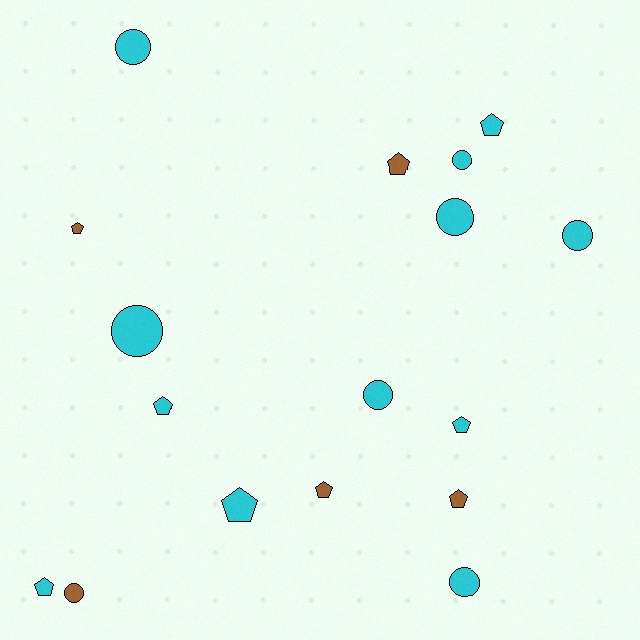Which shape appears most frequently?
Pentagon, with 9 objects.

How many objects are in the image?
There are 17 objects.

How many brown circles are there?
There is 1 brown circle.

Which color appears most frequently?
Cyan, with 12 objects.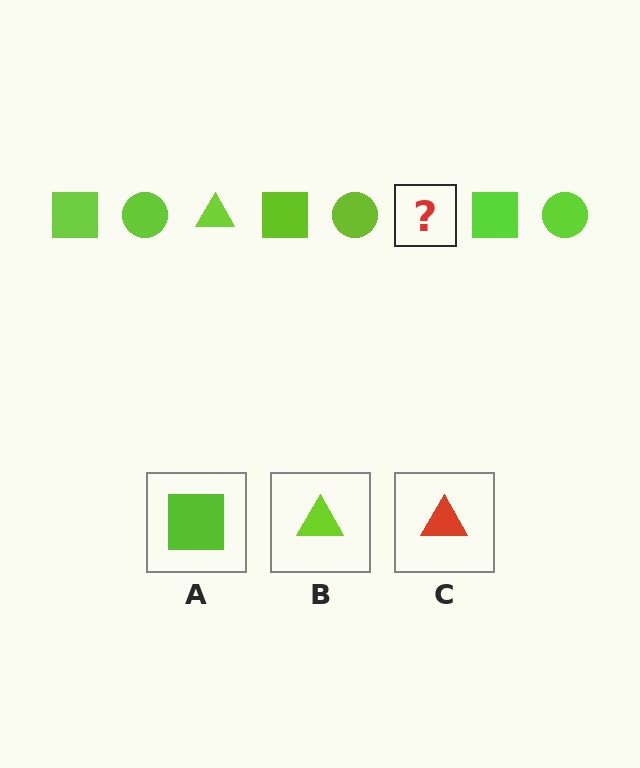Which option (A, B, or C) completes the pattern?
B.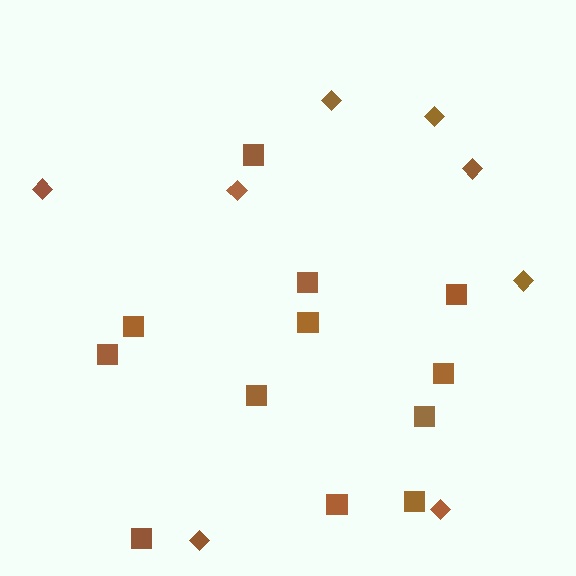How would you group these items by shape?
There are 2 groups: one group of squares (12) and one group of diamonds (8).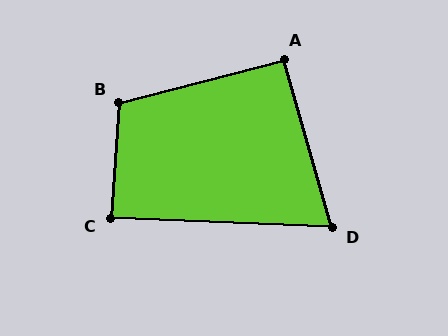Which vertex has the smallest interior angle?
D, at approximately 72 degrees.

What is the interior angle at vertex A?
Approximately 92 degrees (approximately right).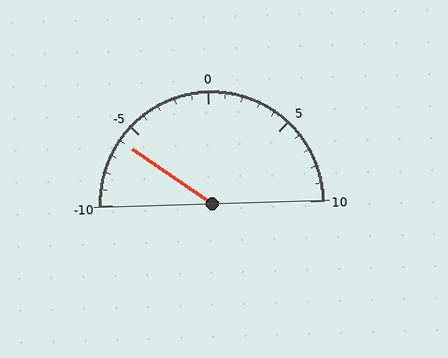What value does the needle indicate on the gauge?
The needle indicates approximately -6.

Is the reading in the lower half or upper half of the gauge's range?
The reading is in the lower half of the range (-10 to 10).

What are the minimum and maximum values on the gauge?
The gauge ranges from -10 to 10.